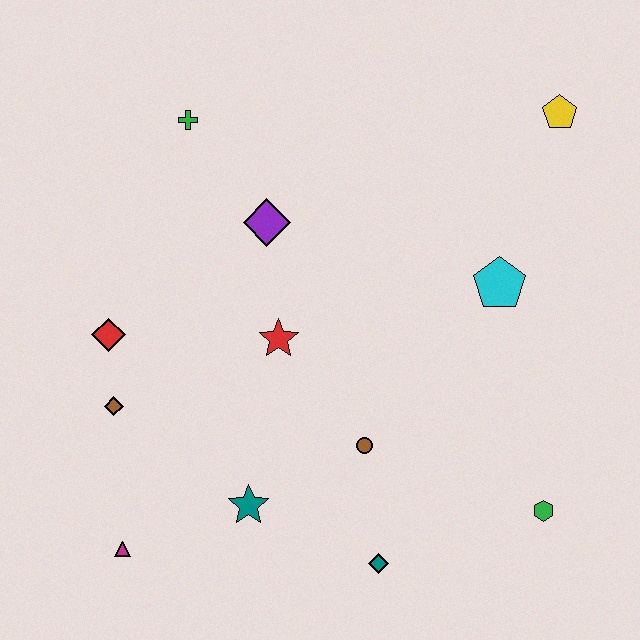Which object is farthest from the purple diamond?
The green hexagon is farthest from the purple diamond.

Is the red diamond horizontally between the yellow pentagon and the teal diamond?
No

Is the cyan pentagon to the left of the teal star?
No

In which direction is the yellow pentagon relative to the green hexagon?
The yellow pentagon is above the green hexagon.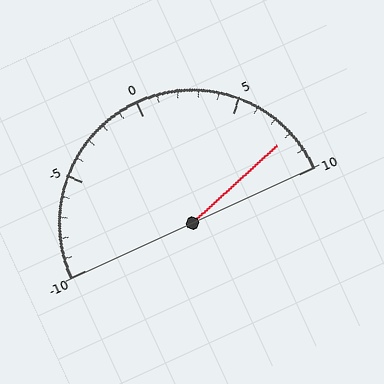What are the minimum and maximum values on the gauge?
The gauge ranges from -10 to 10.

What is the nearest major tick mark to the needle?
The nearest major tick mark is 10.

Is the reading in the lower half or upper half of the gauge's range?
The reading is in the upper half of the range (-10 to 10).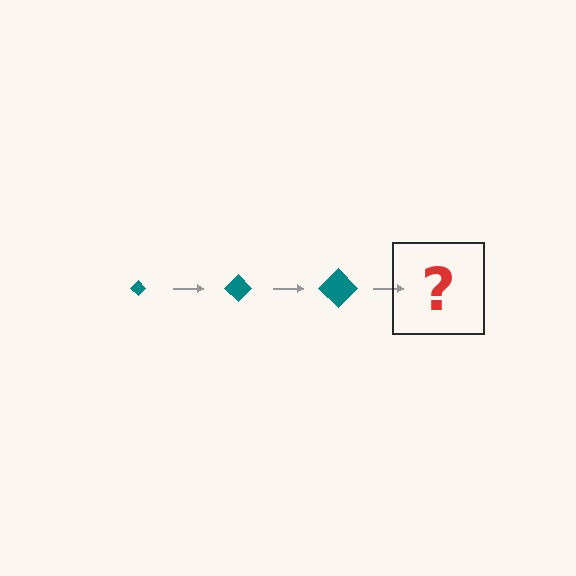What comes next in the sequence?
The next element should be a teal diamond, larger than the previous one.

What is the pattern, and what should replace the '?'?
The pattern is that the diamond gets progressively larger each step. The '?' should be a teal diamond, larger than the previous one.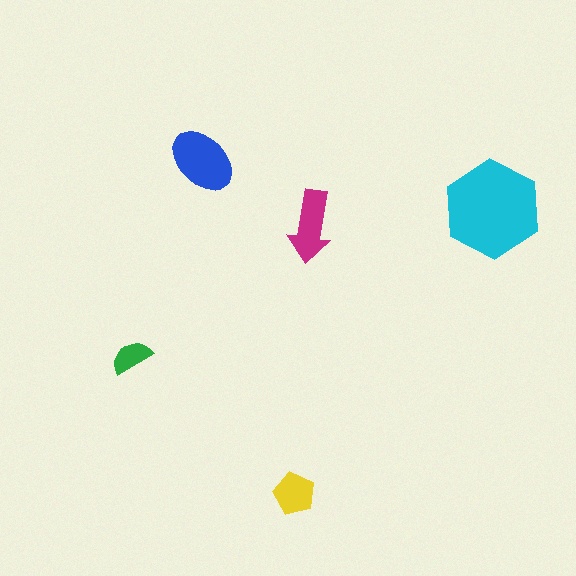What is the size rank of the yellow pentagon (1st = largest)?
4th.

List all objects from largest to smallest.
The cyan hexagon, the blue ellipse, the magenta arrow, the yellow pentagon, the green semicircle.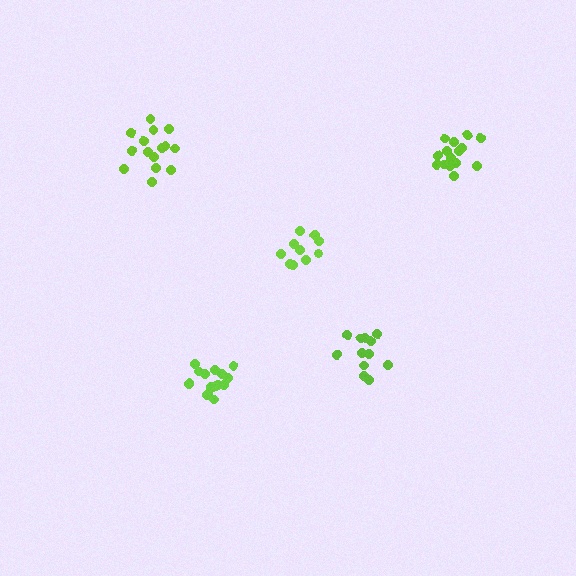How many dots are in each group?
Group 1: 17 dots, Group 2: 12 dots, Group 3: 15 dots, Group 4: 11 dots, Group 5: 16 dots (71 total).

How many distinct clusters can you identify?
There are 5 distinct clusters.